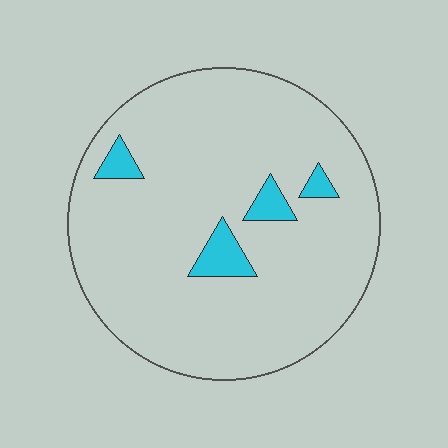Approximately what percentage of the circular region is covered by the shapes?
Approximately 5%.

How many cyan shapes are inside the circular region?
4.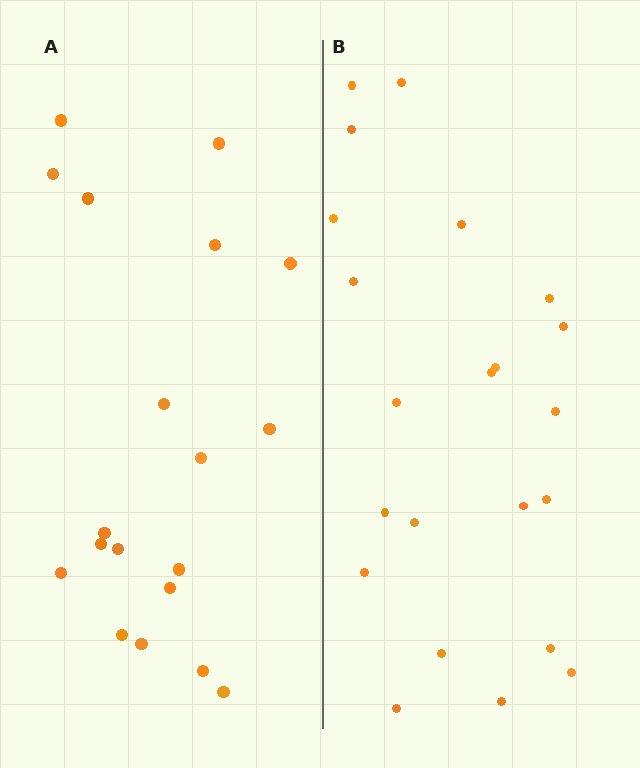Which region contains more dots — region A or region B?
Region B (the right region) has more dots.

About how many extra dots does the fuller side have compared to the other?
Region B has just a few more — roughly 2 or 3 more dots than region A.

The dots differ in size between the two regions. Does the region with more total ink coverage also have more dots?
No. Region A has more total ink coverage because its dots are larger, but region B actually contains more individual dots. Total area can be misleading — the number of items is what matters here.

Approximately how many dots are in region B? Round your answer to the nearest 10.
About 20 dots. (The exact count is 22, which rounds to 20.)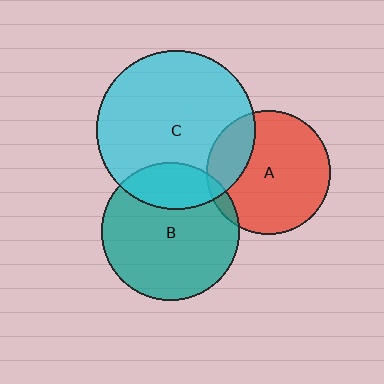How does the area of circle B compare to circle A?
Approximately 1.2 times.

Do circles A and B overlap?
Yes.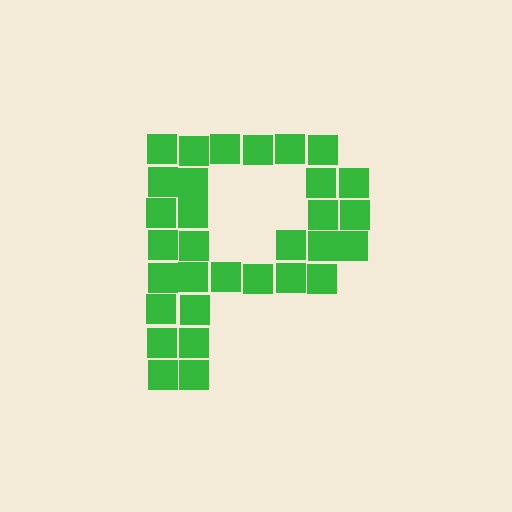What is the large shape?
The large shape is the letter P.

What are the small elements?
The small elements are squares.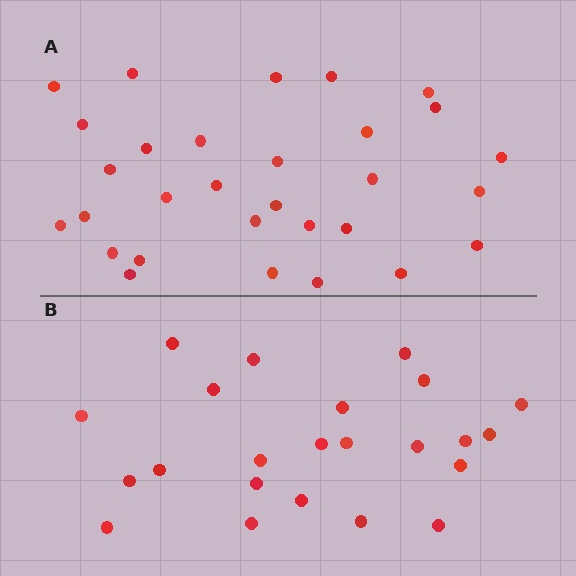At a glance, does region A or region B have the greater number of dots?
Region A (the top region) has more dots.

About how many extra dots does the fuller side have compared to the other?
Region A has roughly 8 or so more dots than region B.